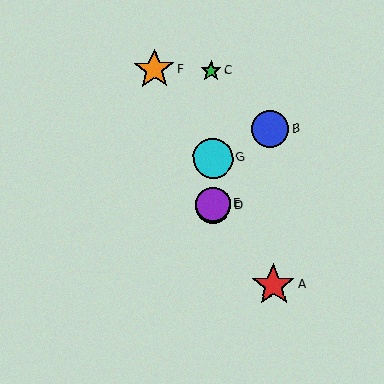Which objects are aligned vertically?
Objects C, D, E, G are aligned vertically.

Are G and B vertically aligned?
No, G is at x≈213 and B is at x≈270.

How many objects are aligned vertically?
4 objects (C, D, E, G) are aligned vertically.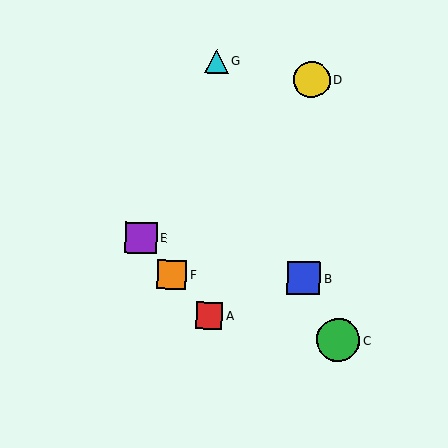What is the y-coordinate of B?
Object B is at y≈278.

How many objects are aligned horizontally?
2 objects (B, F) are aligned horizontally.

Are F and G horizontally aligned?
No, F is at y≈274 and G is at y≈61.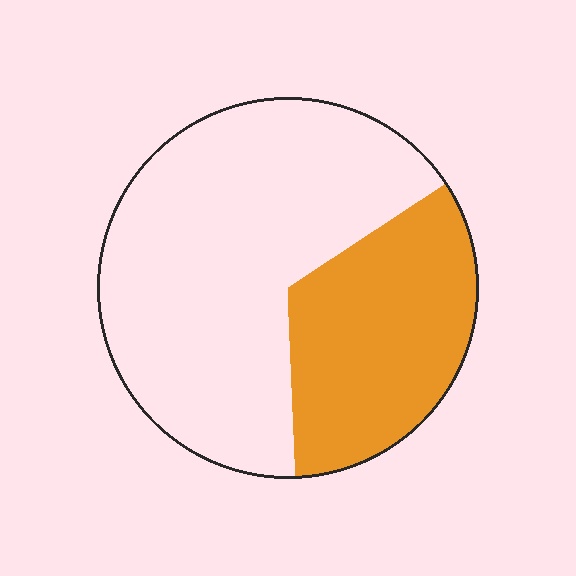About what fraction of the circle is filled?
About one third (1/3).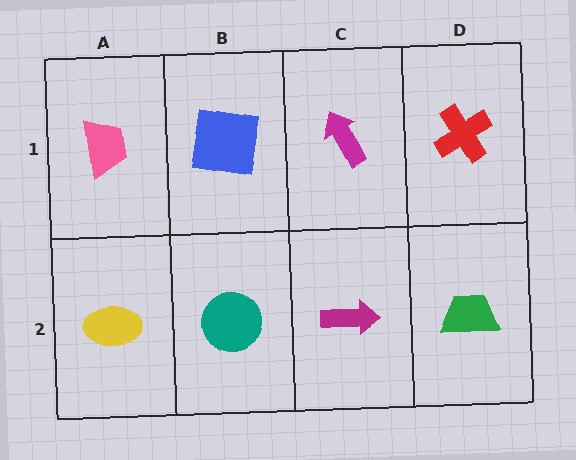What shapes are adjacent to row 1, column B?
A teal circle (row 2, column B), a pink trapezoid (row 1, column A), a magenta arrow (row 1, column C).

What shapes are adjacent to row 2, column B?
A blue square (row 1, column B), a yellow ellipse (row 2, column A), a magenta arrow (row 2, column C).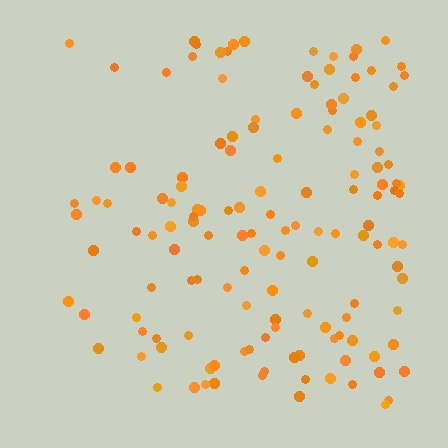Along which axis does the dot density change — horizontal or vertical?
Horizontal.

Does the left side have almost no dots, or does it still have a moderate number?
Still a moderate number, just noticeably fewer than the right.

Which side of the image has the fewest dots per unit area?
The left.